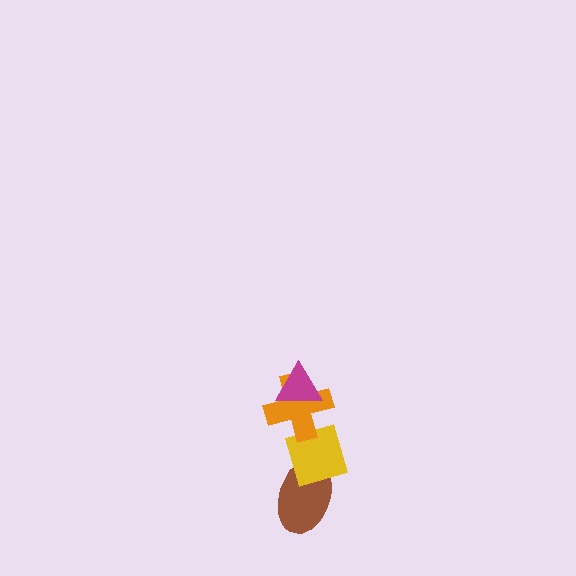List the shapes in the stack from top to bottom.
From top to bottom: the magenta triangle, the orange cross, the yellow diamond, the brown ellipse.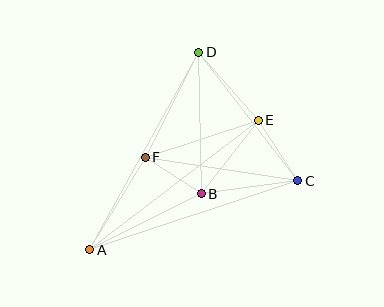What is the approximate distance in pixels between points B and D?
The distance between B and D is approximately 142 pixels.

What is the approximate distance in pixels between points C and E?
The distance between C and E is approximately 72 pixels.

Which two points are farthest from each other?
Points A and D are farthest from each other.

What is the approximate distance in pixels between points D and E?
The distance between D and E is approximately 90 pixels.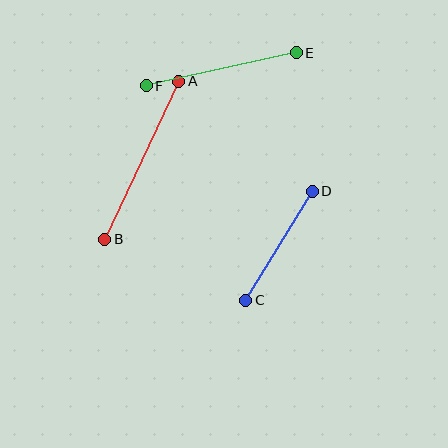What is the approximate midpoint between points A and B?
The midpoint is at approximately (142, 160) pixels.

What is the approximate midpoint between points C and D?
The midpoint is at approximately (279, 246) pixels.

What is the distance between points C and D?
The distance is approximately 128 pixels.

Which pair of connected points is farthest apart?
Points A and B are farthest apart.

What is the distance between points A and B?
The distance is approximately 175 pixels.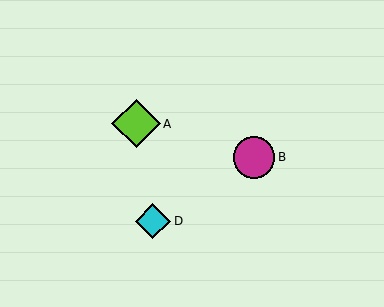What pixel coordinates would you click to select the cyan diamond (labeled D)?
Click at (153, 221) to select the cyan diamond D.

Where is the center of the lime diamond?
The center of the lime diamond is at (136, 124).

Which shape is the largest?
The lime diamond (labeled A) is the largest.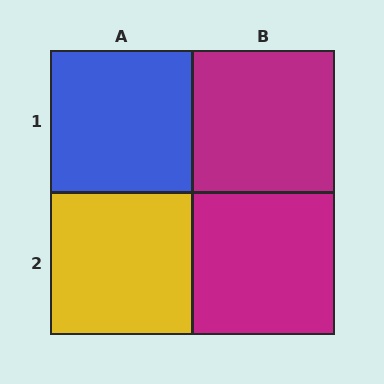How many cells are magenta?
2 cells are magenta.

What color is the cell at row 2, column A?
Yellow.